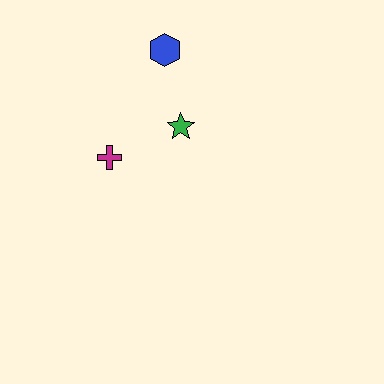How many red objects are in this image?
There are no red objects.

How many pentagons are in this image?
There are no pentagons.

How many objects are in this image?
There are 3 objects.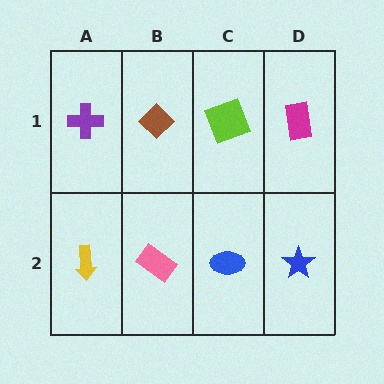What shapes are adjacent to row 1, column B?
A pink rectangle (row 2, column B), a purple cross (row 1, column A), a lime square (row 1, column C).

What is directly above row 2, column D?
A magenta rectangle.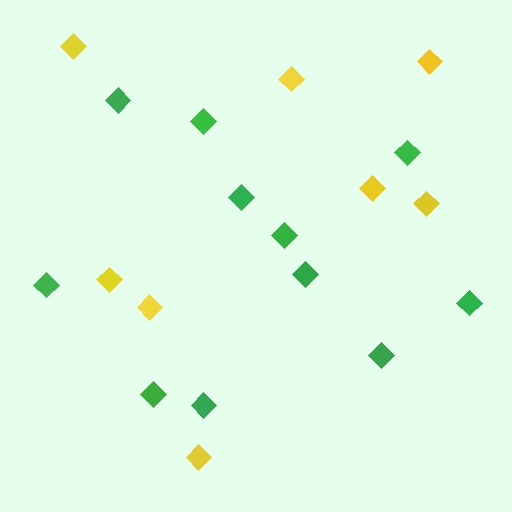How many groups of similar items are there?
There are 2 groups: one group of yellow diamonds (8) and one group of green diamonds (11).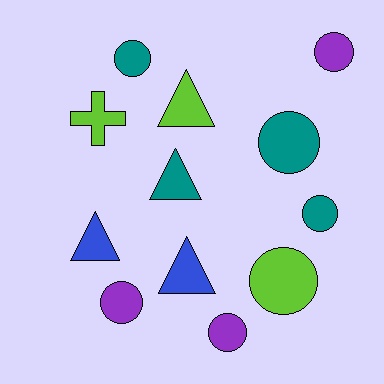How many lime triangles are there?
There is 1 lime triangle.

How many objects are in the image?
There are 12 objects.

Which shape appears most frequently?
Circle, with 7 objects.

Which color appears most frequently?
Teal, with 4 objects.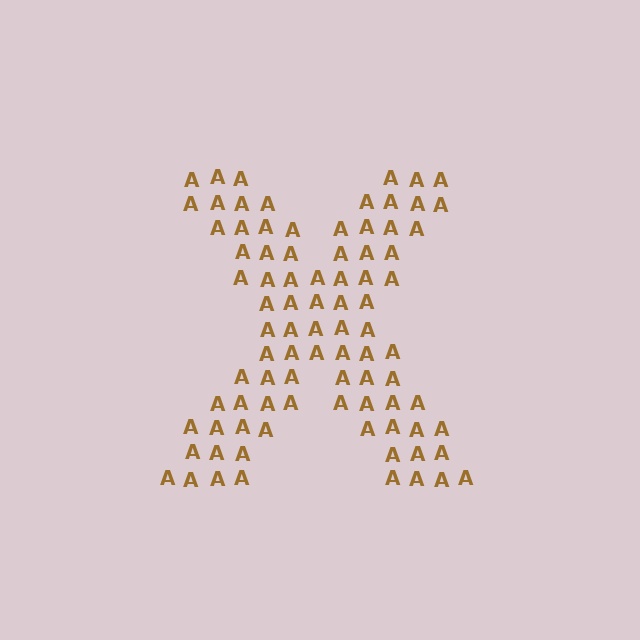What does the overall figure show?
The overall figure shows the letter X.